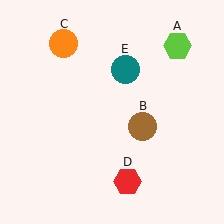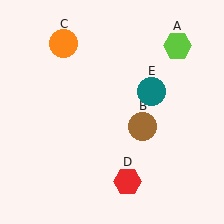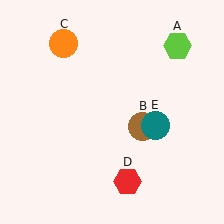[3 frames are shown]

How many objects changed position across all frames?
1 object changed position: teal circle (object E).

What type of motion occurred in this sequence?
The teal circle (object E) rotated clockwise around the center of the scene.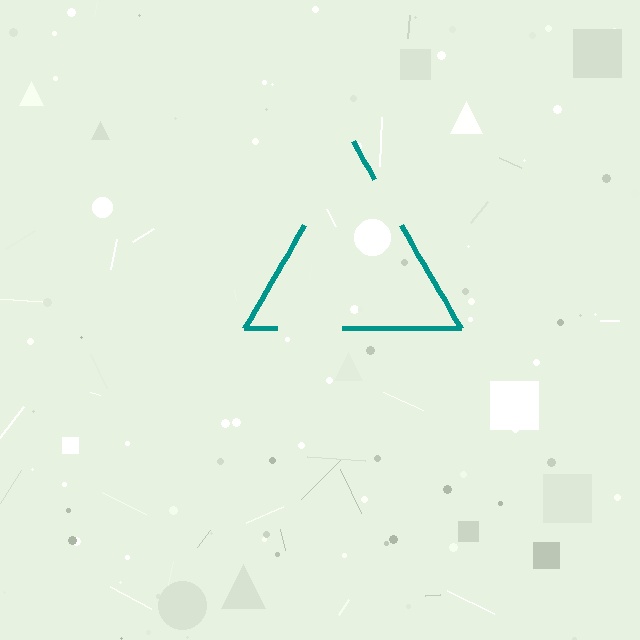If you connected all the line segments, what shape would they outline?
They would outline a triangle.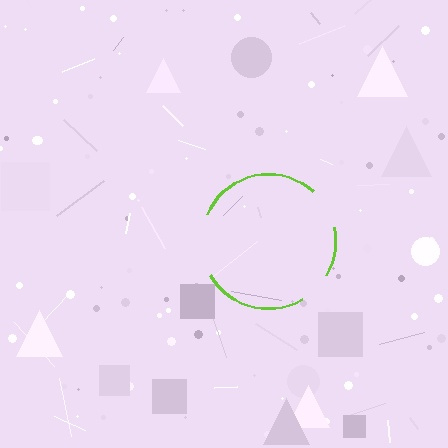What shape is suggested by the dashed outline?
The dashed outline suggests a circle.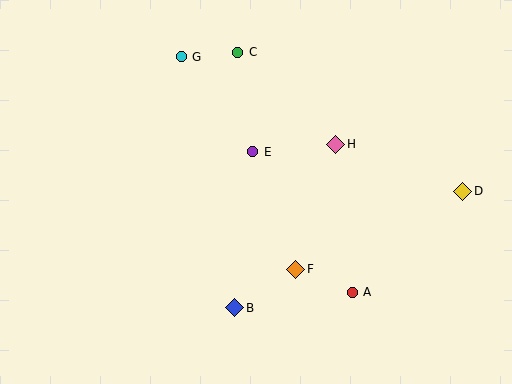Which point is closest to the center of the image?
Point E at (252, 152) is closest to the center.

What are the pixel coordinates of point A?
Point A is at (352, 292).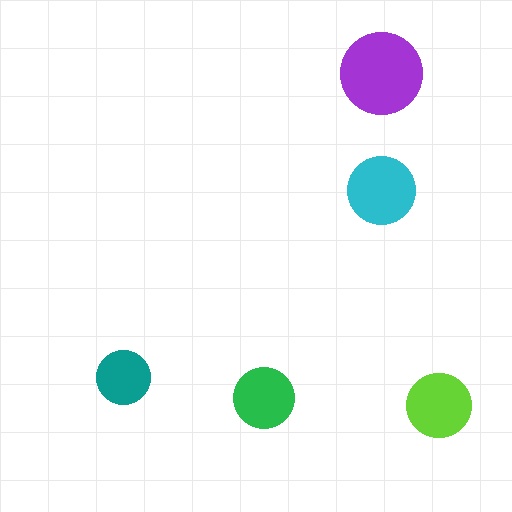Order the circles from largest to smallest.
the purple one, the cyan one, the lime one, the green one, the teal one.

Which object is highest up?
The purple circle is topmost.